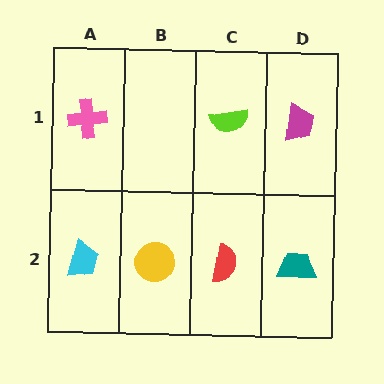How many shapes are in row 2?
4 shapes.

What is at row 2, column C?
A red semicircle.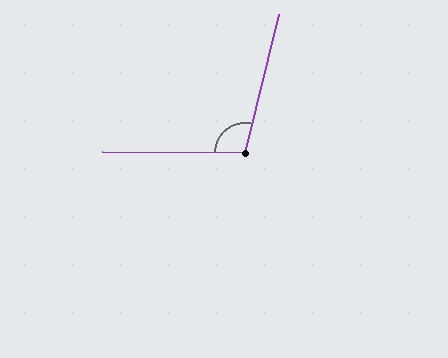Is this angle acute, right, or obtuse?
It is obtuse.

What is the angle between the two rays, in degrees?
Approximately 104 degrees.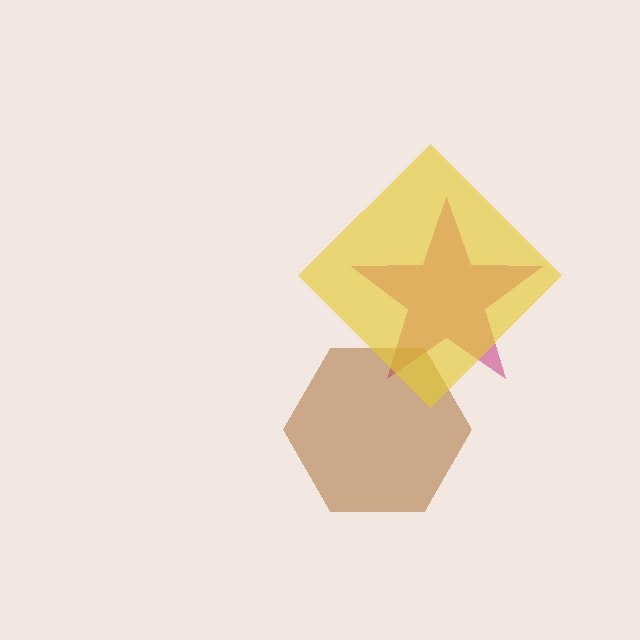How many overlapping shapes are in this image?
There are 3 overlapping shapes in the image.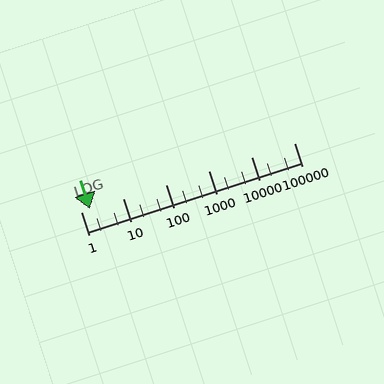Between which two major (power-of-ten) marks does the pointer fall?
The pointer is between 1 and 10.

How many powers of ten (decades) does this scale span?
The scale spans 5 decades, from 1 to 100000.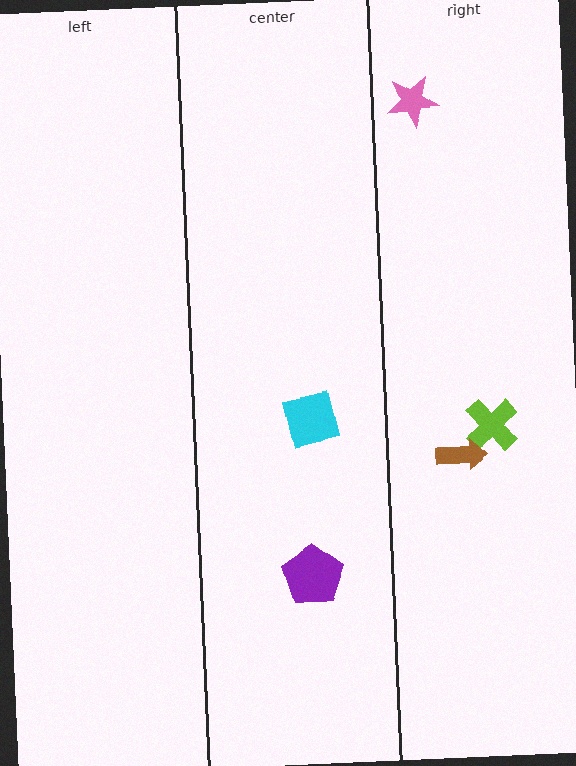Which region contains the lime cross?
The right region.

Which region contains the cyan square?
The center region.